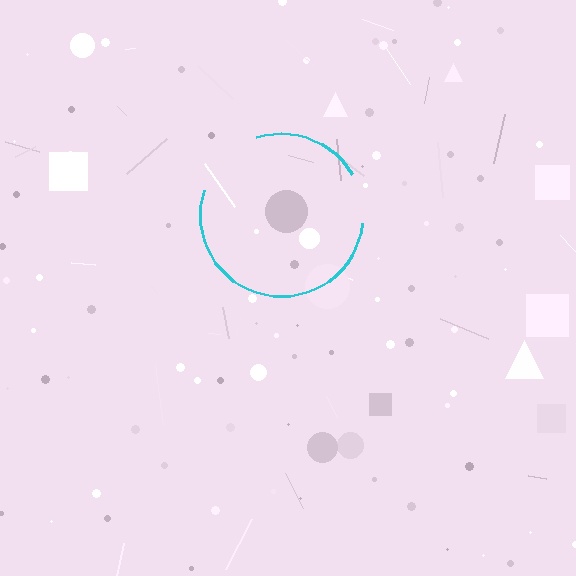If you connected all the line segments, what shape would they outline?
They would outline a circle.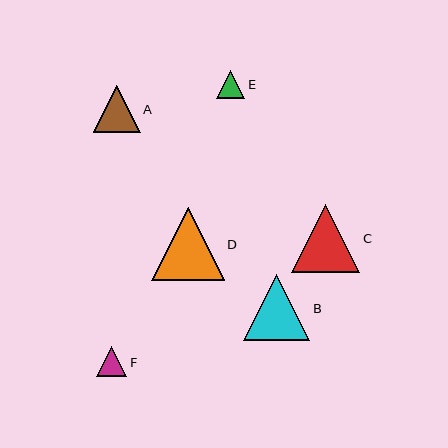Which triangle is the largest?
Triangle D is the largest with a size of approximately 73 pixels.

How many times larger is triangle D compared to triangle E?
Triangle D is approximately 2.6 times the size of triangle E.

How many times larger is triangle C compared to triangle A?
Triangle C is approximately 1.5 times the size of triangle A.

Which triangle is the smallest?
Triangle E is the smallest with a size of approximately 28 pixels.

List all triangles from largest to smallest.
From largest to smallest: D, C, B, A, F, E.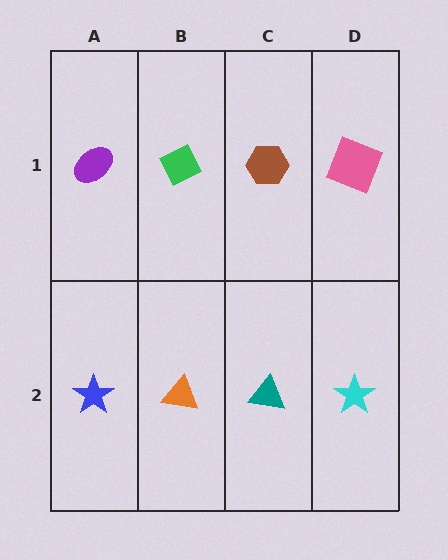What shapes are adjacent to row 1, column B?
An orange triangle (row 2, column B), a purple ellipse (row 1, column A), a brown hexagon (row 1, column C).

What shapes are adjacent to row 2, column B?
A green diamond (row 1, column B), a blue star (row 2, column A), a teal triangle (row 2, column C).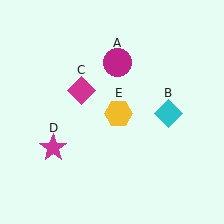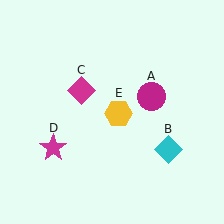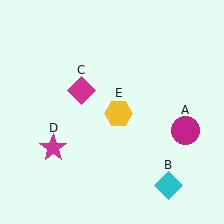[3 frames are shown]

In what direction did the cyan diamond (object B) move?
The cyan diamond (object B) moved down.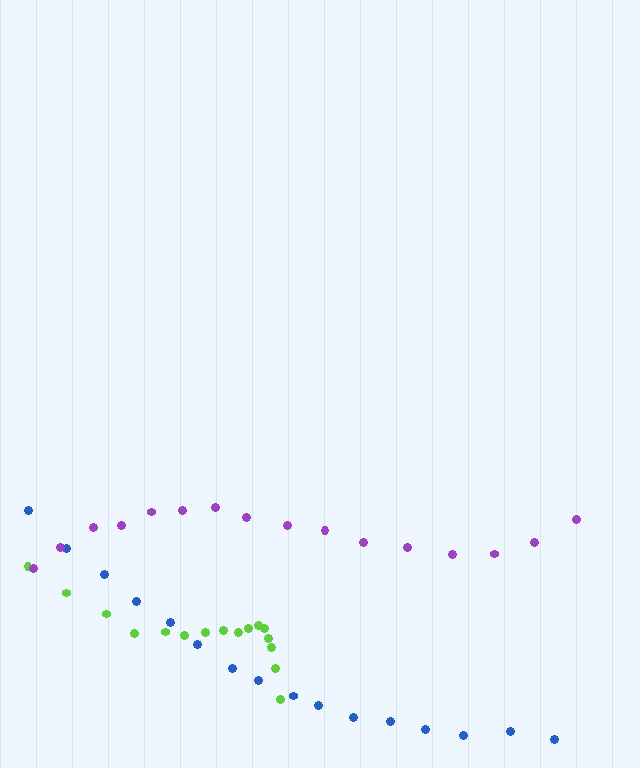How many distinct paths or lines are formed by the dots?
There are 3 distinct paths.